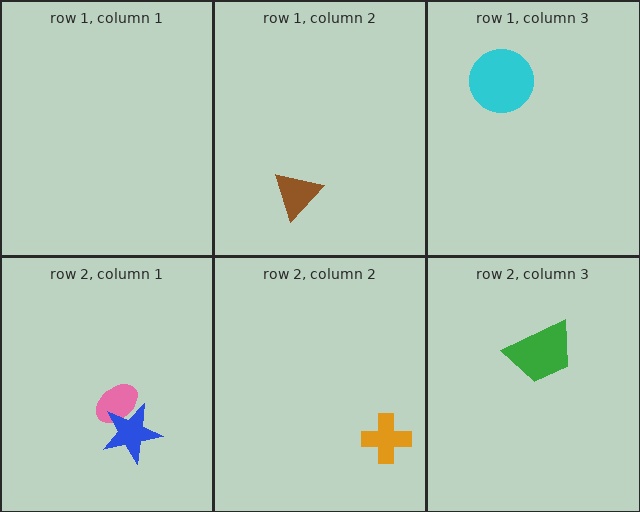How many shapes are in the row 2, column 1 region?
2.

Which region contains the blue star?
The row 2, column 1 region.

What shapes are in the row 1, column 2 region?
The brown triangle.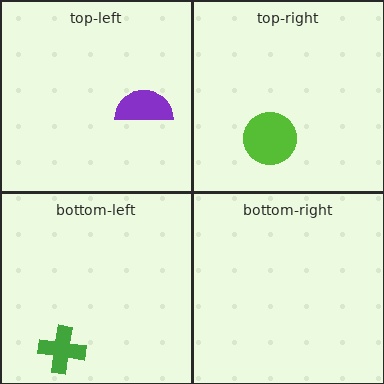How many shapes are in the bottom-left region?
1.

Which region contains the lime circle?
The top-right region.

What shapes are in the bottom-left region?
The green cross.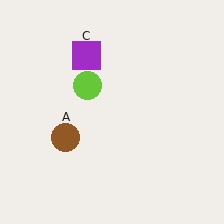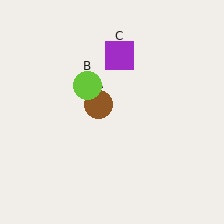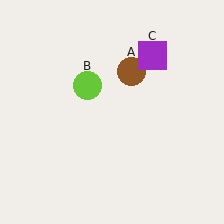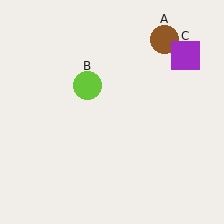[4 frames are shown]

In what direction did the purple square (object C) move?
The purple square (object C) moved right.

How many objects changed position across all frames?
2 objects changed position: brown circle (object A), purple square (object C).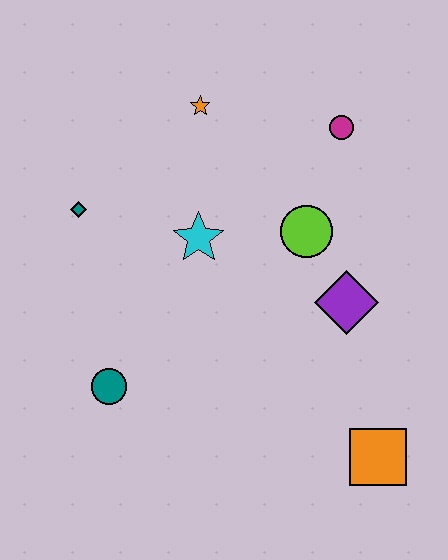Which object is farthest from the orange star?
The orange square is farthest from the orange star.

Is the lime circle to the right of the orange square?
No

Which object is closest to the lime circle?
The purple diamond is closest to the lime circle.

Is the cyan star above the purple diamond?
Yes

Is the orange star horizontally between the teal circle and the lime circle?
Yes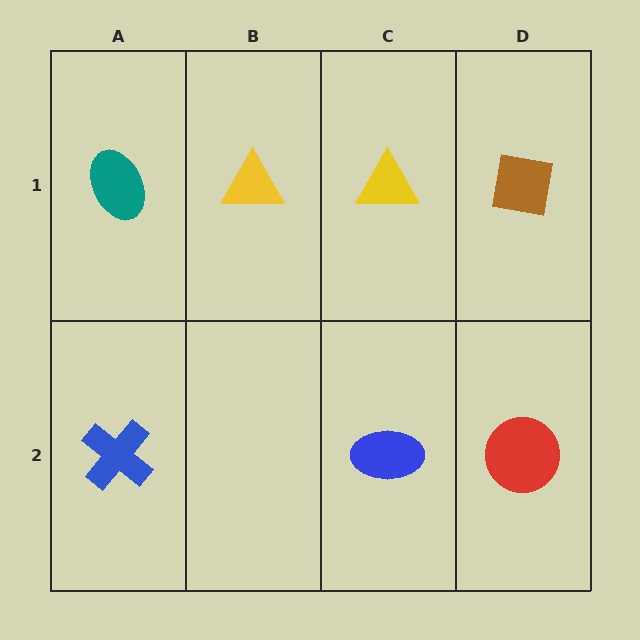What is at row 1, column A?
A teal ellipse.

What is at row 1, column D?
A brown square.